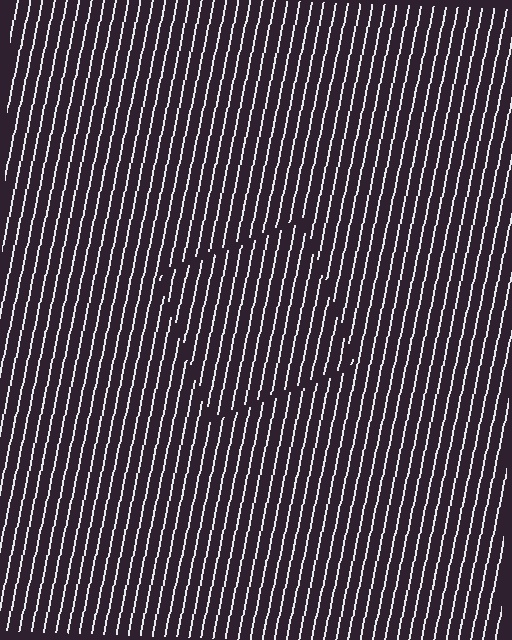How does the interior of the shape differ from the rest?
The interior of the shape contains the same grating, shifted by half a period — the contour is defined by the phase discontinuity where line-ends from the inner and outer gratings abut.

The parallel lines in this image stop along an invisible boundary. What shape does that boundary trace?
An illusory square. The interior of the shape contains the same grating, shifted by half a period — the contour is defined by the phase discontinuity where line-ends from the inner and outer gratings abut.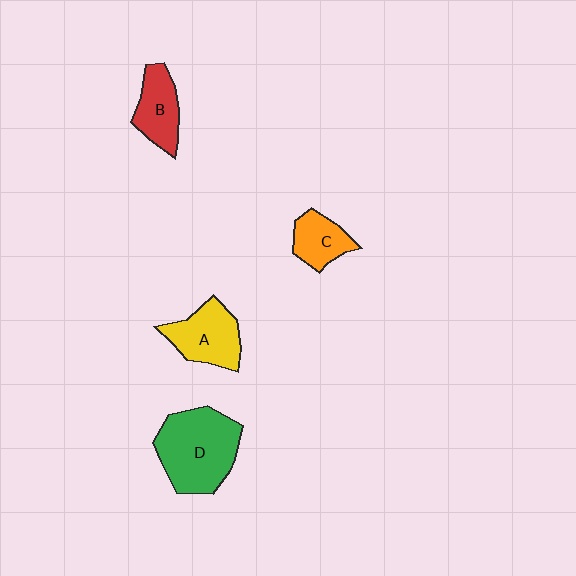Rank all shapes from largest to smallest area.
From largest to smallest: D (green), A (yellow), B (red), C (orange).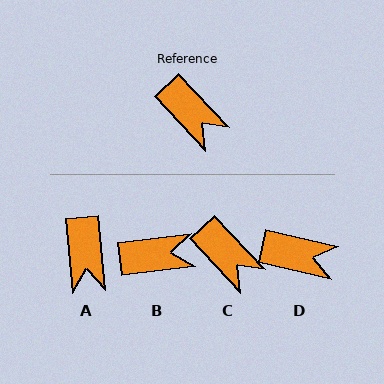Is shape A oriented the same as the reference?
No, it is off by about 39 degrees.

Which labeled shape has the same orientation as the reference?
C.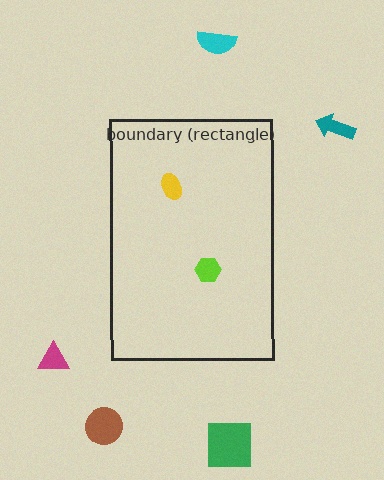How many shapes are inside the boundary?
2 inside, 5 outside.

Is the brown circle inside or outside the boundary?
Outside.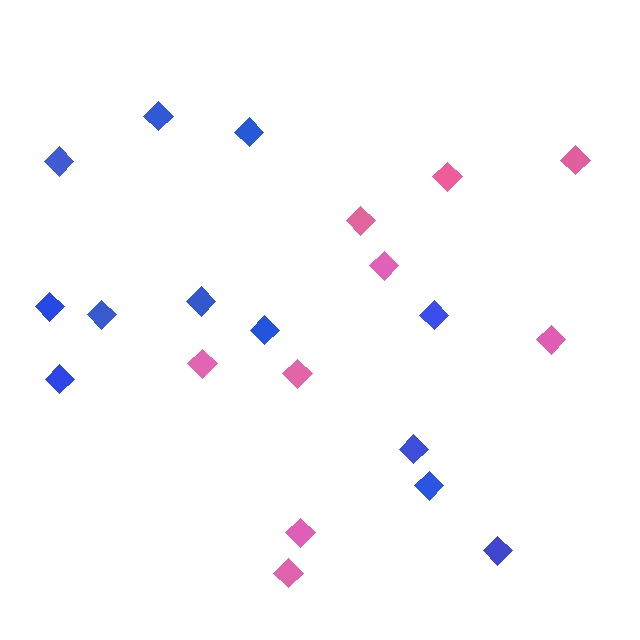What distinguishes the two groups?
There are 2 groups: one group of blue diamonds (12) and one group of pink diamonds (9).